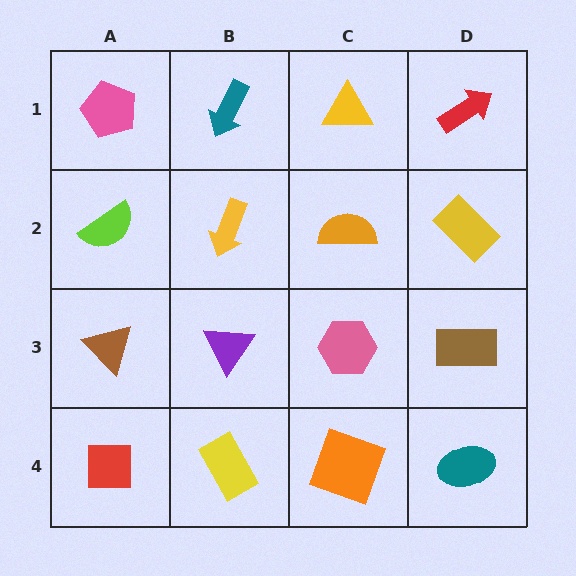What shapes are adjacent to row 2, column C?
A yellow triangle (row 1, column C), a pink hexagon (row 3, column C), a yellow arrow (row 2, column B), a yellow rectangle (row 2, column D).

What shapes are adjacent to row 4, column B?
A purple triangle (row 3, column B), a red square (row 4, column A), an orange square (row 4, column C).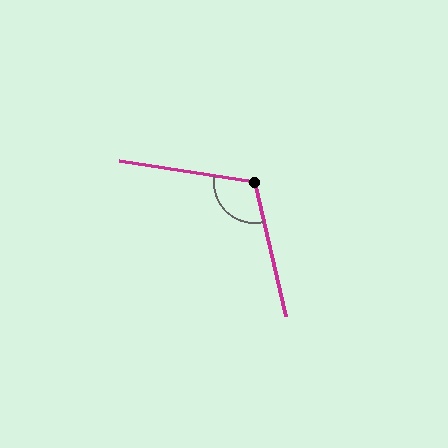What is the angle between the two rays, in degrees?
Approximately 112 degrees.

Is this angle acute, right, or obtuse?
It is obtuse.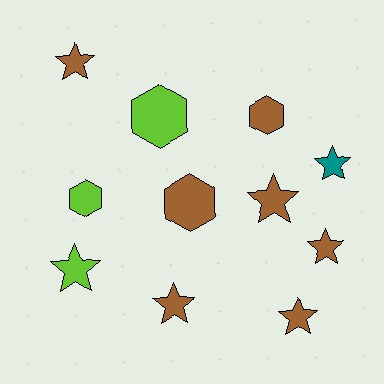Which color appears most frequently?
Brown, with 7 objects.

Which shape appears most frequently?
Star, with 7 objects.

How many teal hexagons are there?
There are no teal hexagons.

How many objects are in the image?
There are 11 objects.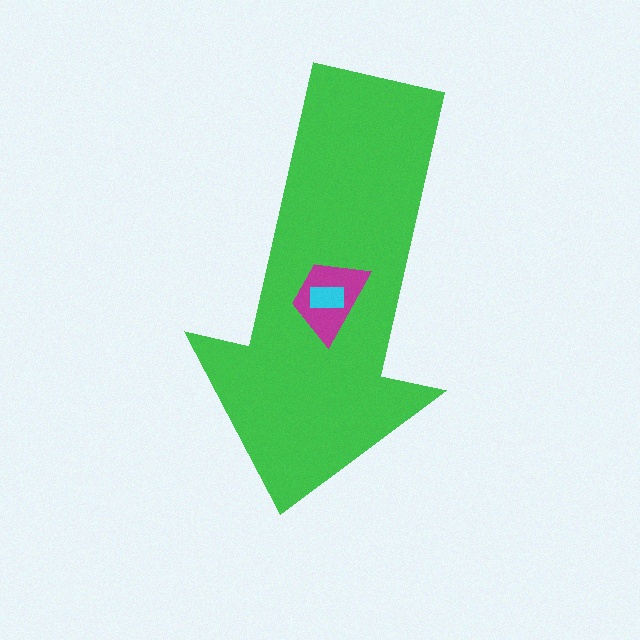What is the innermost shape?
The cyan rectangle.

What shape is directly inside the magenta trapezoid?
The cyan rectangle.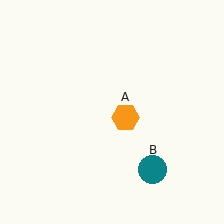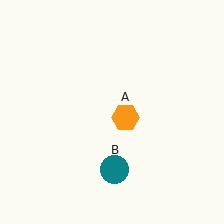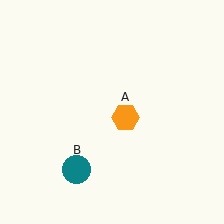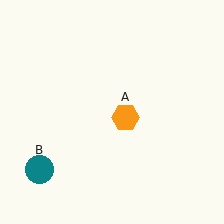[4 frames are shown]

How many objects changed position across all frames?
1 object changed position: teal circle (object B).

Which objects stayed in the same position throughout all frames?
Orange hexagon (object A) remained stationary.